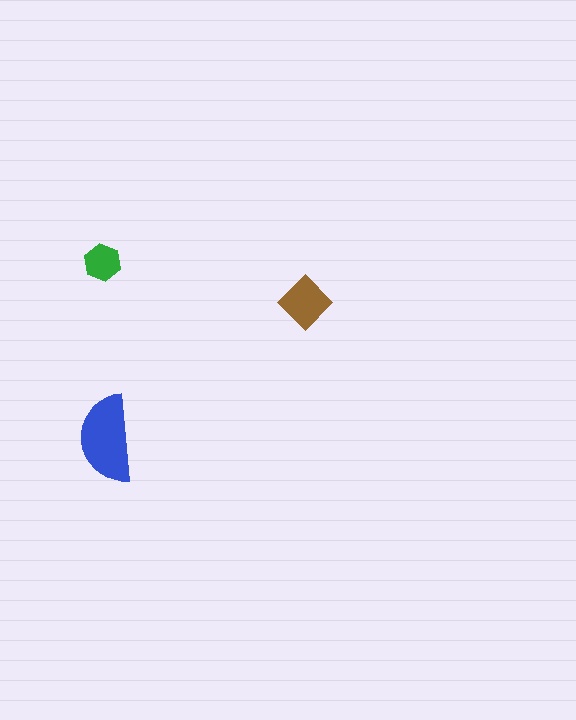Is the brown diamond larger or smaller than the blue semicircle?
Smaller.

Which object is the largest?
The blue semicircle.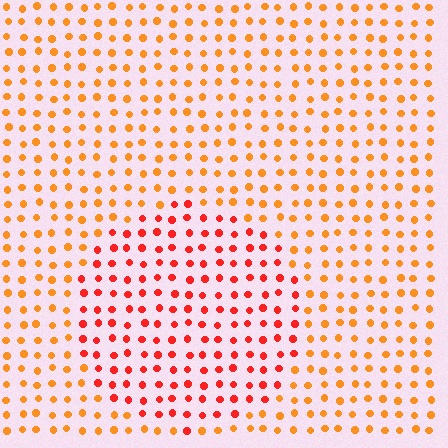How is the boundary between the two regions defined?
The boundary is defined purely by a slight shift in hue (about 31 degrees). Spacing, size, and orientation are identical on both sides.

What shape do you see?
I see a circle.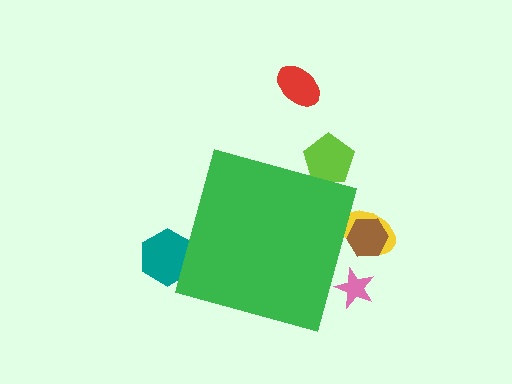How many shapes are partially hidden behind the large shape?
5 shapes are partially hidden.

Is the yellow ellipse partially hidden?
Yes, the yellow ellipse is partially hidden behind the green diamond.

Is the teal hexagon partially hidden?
Yes, the teal hexagon is partially hidden behind the green diamond.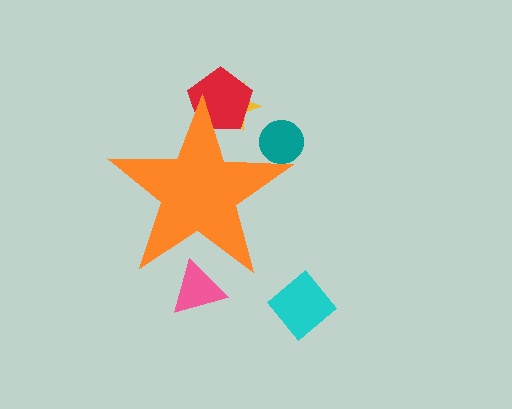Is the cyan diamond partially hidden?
No, the cyan diamond is fully visible.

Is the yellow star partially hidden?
Yes, the yellow star is partially hidden behind the orange star.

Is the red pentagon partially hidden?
Yes, the red pentagon is partially hidden behind the orange star.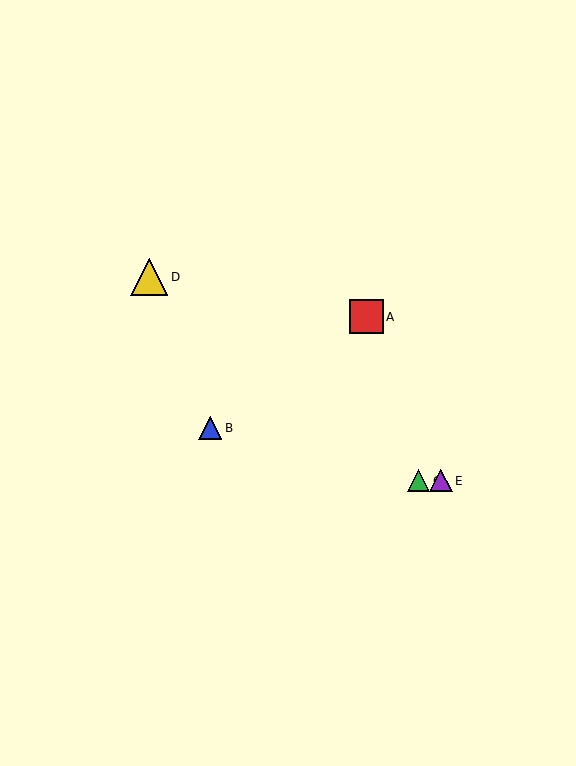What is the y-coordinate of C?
Object C is at y≈481.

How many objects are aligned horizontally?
2 objects (C, E) are aligned horizontally.